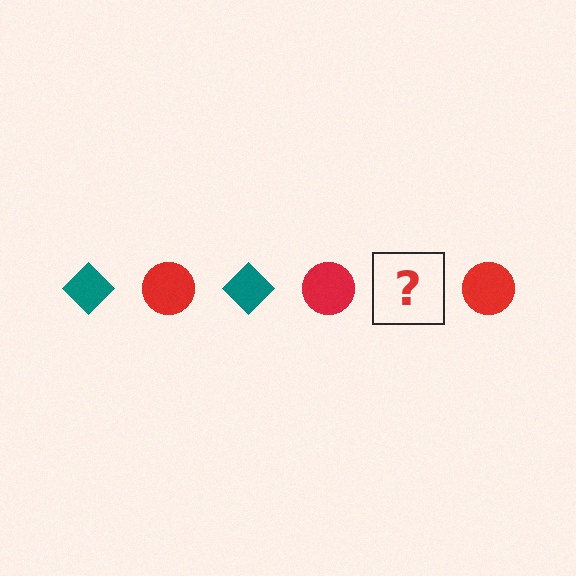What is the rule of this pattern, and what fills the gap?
The rule is that the pattern alternates between teal diamond and red circle. The gap should be filled with a teal diamond.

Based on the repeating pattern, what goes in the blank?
The blank should be a teal diamond.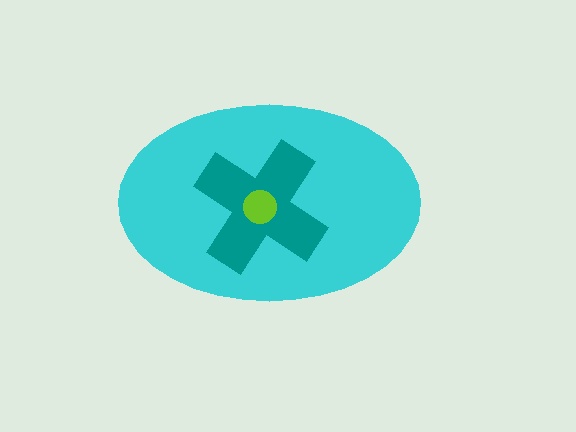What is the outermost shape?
The cyan ellipse.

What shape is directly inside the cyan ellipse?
The teal cross.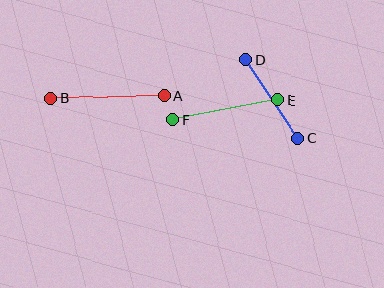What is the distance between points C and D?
The distance is approximately 93 pixels.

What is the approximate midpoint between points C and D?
The midpoint is at approximately (272, 99) pixels.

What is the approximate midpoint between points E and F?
The midpoint is at approximately (226, 110) pixels.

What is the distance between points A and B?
The distance is approximately 114 pixels.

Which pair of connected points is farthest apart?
Points A and B are farthest apart.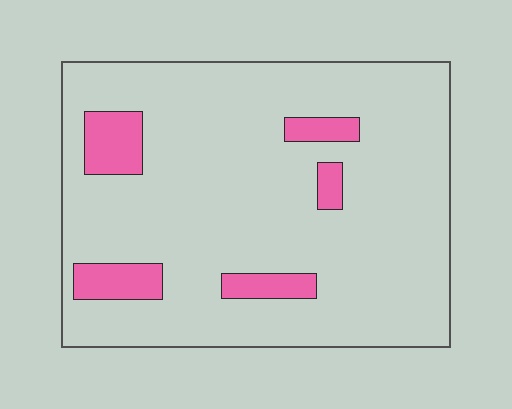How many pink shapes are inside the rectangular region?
5.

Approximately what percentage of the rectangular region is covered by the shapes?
Approximately 10%.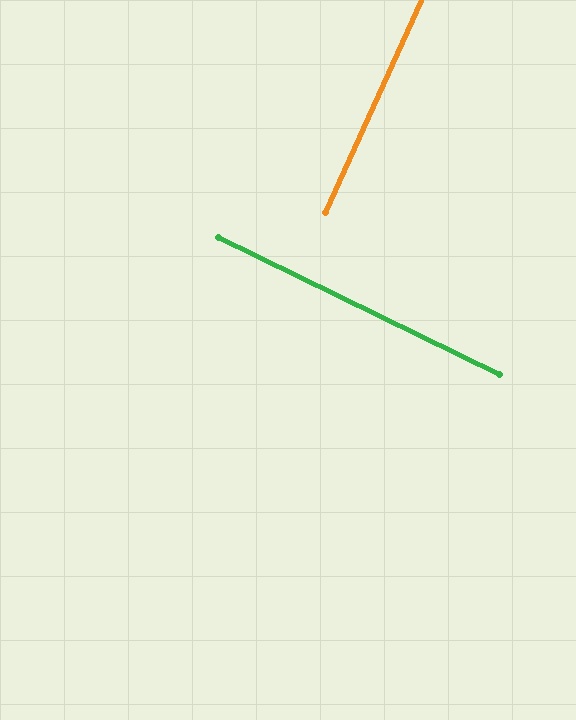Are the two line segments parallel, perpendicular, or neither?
Perpendicular — they meet at approximately 88°.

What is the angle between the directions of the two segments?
Approximately 88 degrees.